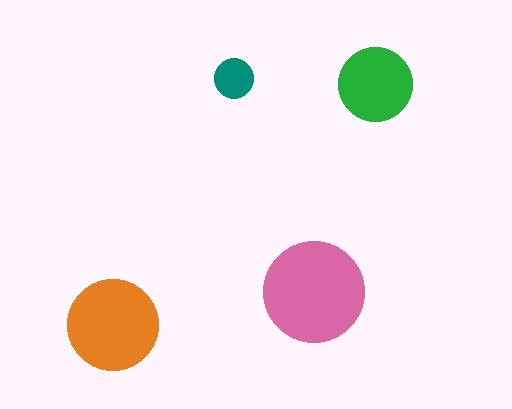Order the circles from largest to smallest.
the pink one, the orange one, the green one, the teal one.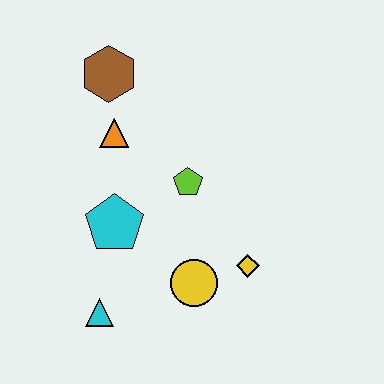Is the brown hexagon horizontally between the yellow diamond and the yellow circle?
No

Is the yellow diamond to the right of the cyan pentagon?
Yes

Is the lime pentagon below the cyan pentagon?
No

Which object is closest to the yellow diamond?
The yellow circle is closest to the yellow diamond.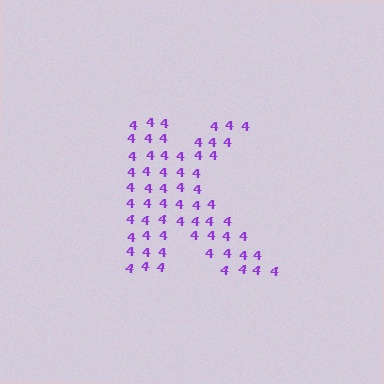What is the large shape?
The large shape is the letter K.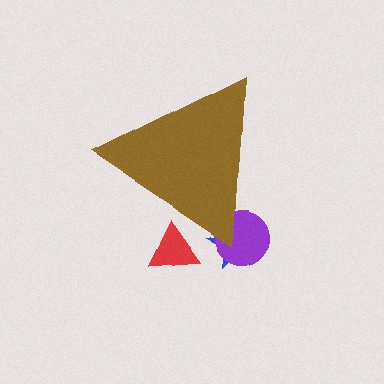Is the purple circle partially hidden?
Yes, the purple circle is partially hidden behind the brown triangle.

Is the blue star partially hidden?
Yes, the blue star is partially hidden behind the brown triangle.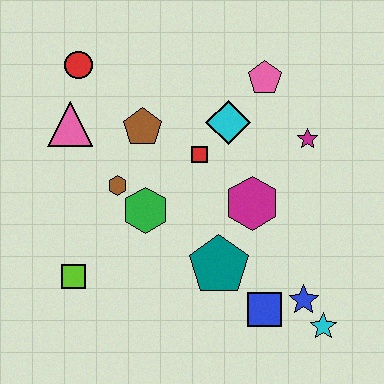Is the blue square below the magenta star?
Yes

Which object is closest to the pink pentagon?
The cyan diamond is closest to the pink pentagon.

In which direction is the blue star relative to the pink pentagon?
The blue star is below the pink pentagon.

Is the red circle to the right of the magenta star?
No